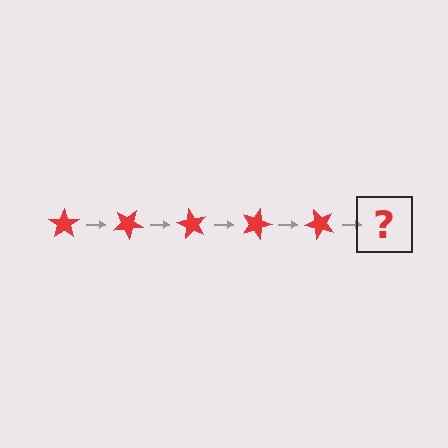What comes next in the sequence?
The next element should be a red star rotated 150 degrees.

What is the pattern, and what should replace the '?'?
The pattern is that the star rotates 30 degrees each step. The '?' should be a red star rotated 150 degrees.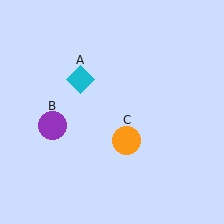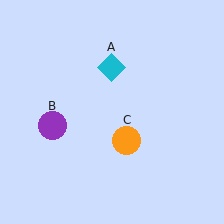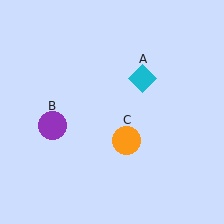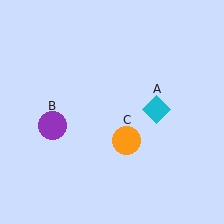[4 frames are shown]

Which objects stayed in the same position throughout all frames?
Purple circle (object B) and orange circle (object C) remained stationary.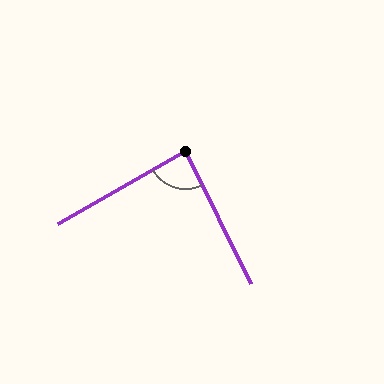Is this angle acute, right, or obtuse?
It is approximately a right angle.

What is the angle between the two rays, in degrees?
Approximately 86 degrees.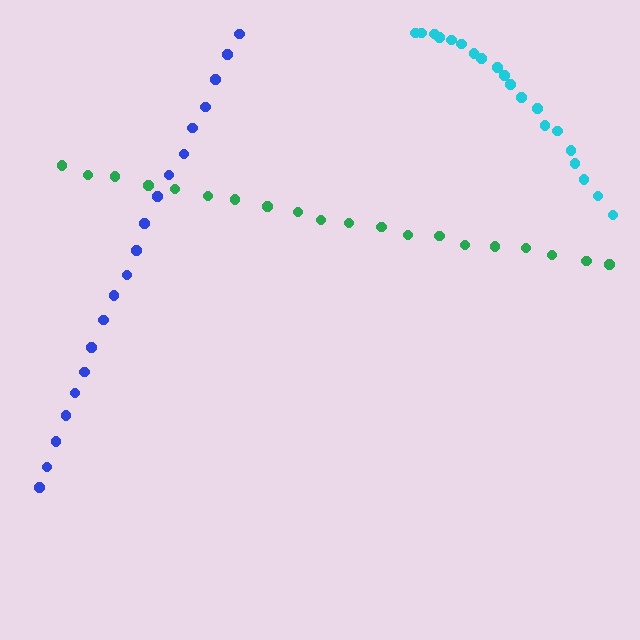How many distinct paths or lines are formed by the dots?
There are 3 distinct paths.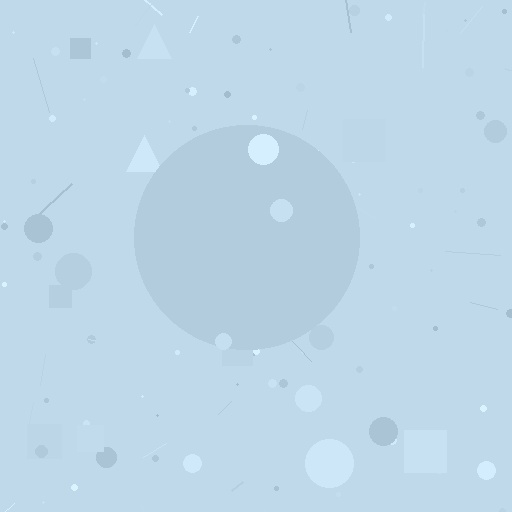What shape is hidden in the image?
A circle is hidden in the image.